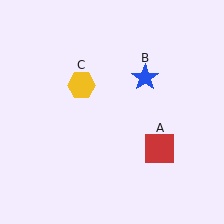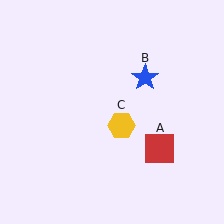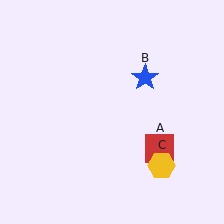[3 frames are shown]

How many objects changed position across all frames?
1 object changed position: yellow hexagon (object C).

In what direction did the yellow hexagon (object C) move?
The yellow hexagon (object C) moved down and to the right.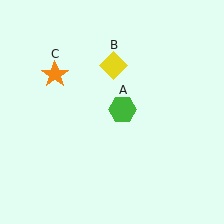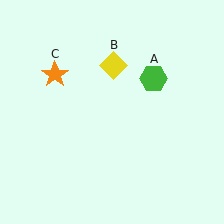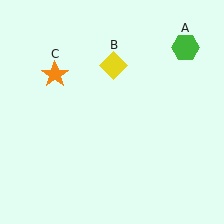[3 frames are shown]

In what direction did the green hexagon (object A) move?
The green hexagon (object A) moved up and to the right.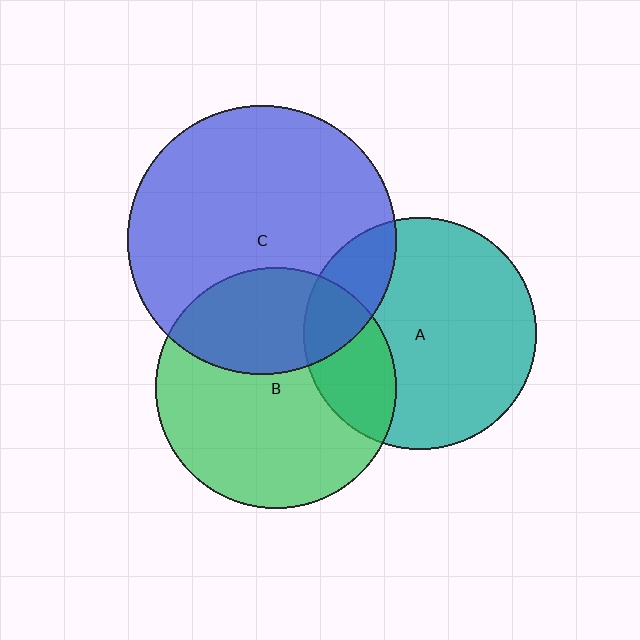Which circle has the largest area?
Circle C (blue).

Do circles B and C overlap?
Yes.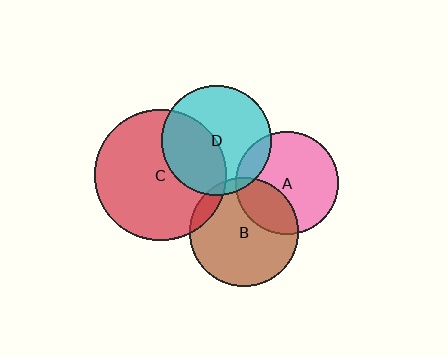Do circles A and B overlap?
Yes.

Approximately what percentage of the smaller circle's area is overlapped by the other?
Approximately 30%.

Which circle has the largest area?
Circle C (red).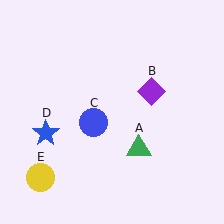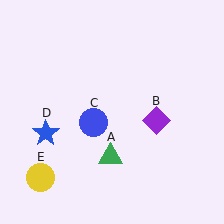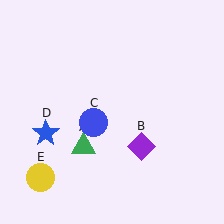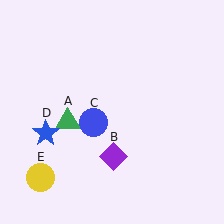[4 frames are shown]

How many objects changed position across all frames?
2 objects changed position: green triangle (object A), purple diamond (object B).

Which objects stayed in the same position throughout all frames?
Blue circle (object C) and blue star (object D) and yellow circle (object E) remained stationary.